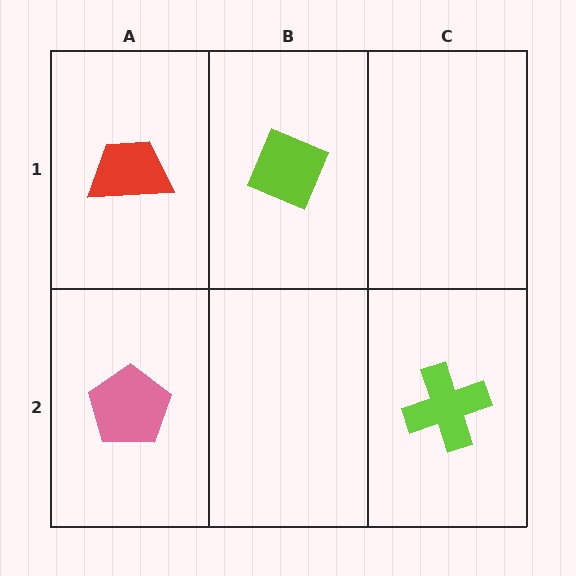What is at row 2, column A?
A pink pentagon.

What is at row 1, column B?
A lime diamond.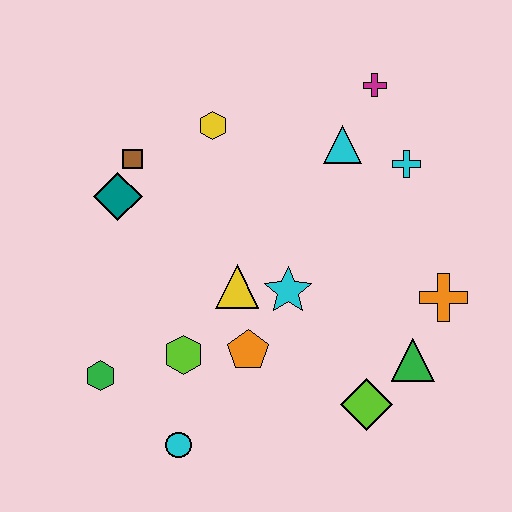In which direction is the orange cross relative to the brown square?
The orange cross is to the right of the brown square.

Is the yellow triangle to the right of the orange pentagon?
No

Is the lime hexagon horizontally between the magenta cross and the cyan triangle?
No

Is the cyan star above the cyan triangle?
No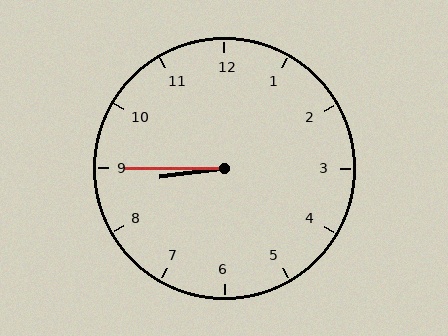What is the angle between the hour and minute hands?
Approximately 8 degrees.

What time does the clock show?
8:45.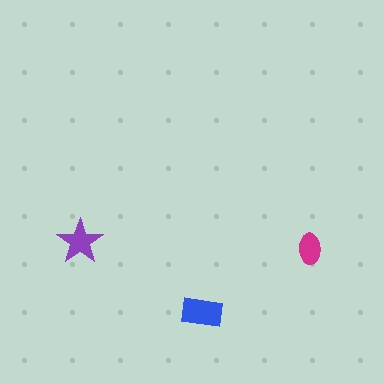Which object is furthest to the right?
The magenta ellipse is rightmost.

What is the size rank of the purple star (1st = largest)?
2nd.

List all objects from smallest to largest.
The magenta ellipse, the purple star, the blue rectangle.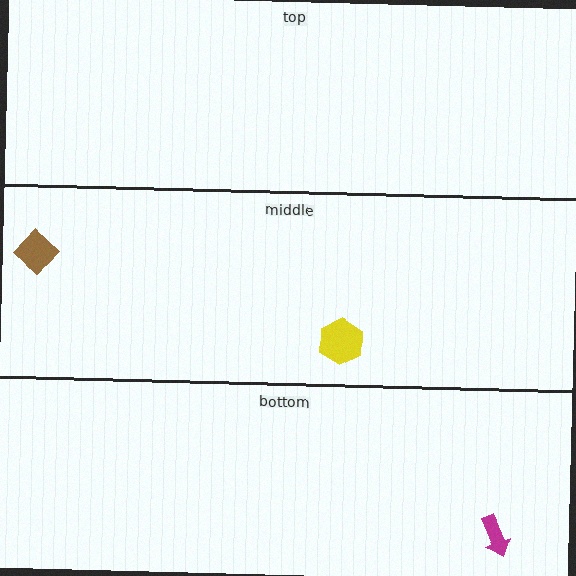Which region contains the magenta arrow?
The bottom region.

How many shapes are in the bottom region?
1.